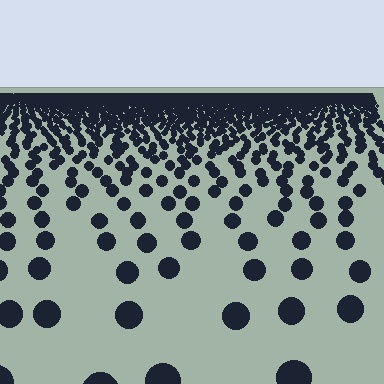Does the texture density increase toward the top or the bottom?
Density increases toward the top.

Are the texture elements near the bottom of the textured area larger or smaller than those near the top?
Larger. Near the bottom, elements are closer to the viewer and appear at a bigger on-screen size.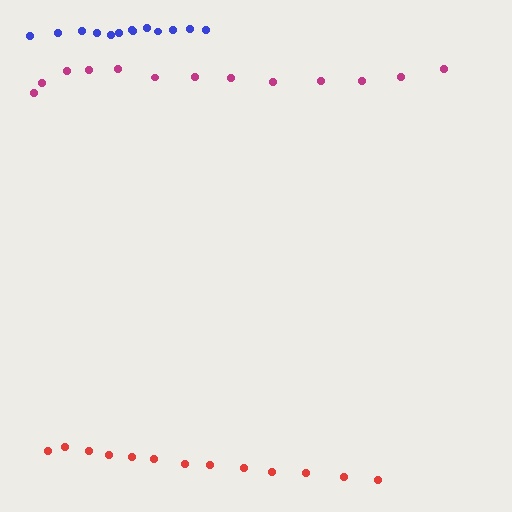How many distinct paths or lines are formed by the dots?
There are 3 distinct paths.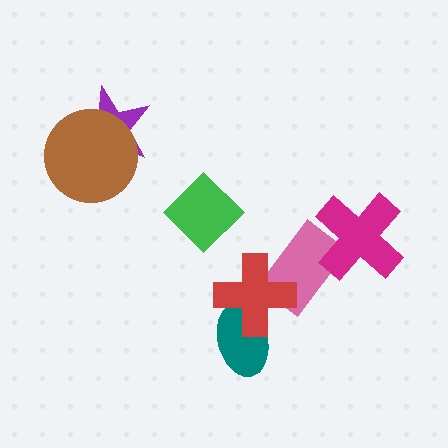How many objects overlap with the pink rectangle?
2 objects overlap with the pink rectangle.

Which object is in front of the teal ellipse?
The red cross is in front of the teal ellipse.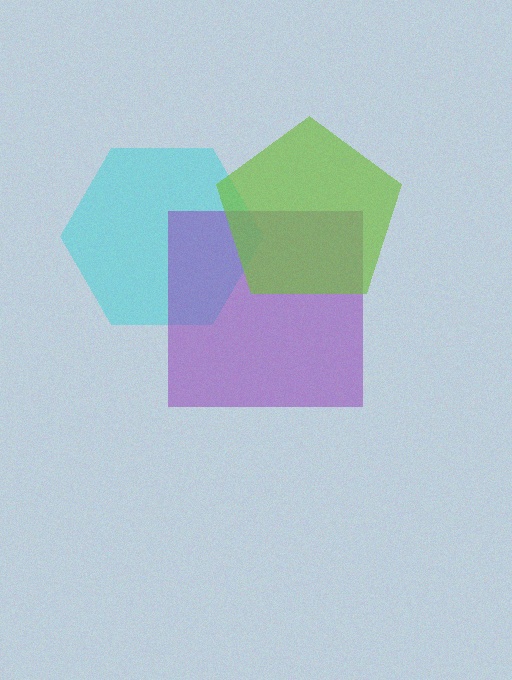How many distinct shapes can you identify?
There are 3 distinct shapes: a cyan hexagon, a purple square, a lime pentagon.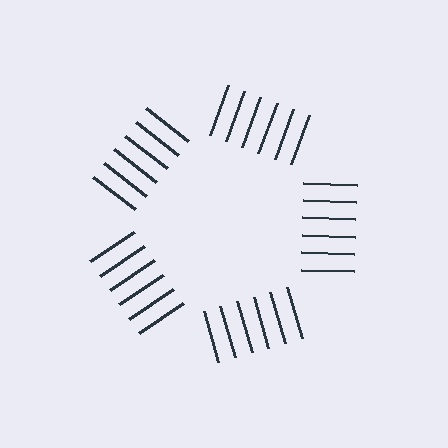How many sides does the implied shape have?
5 sides — the line-ends trace a pentagon.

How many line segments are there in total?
30 — 6 along each of the 5 edges.